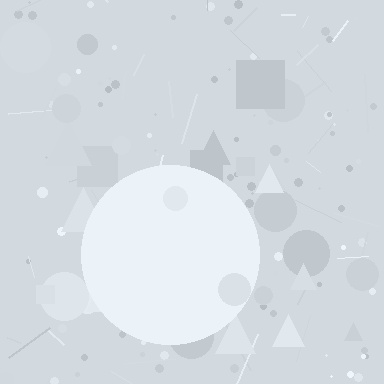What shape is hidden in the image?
A circle is hidden in the image.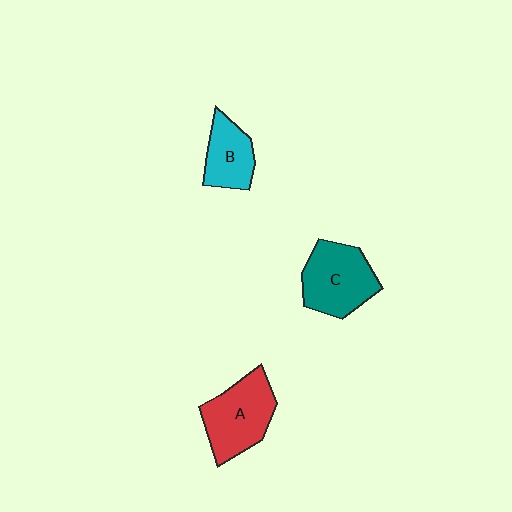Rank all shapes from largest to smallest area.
From largest to smallest: A (red), C (teal), B (cyan).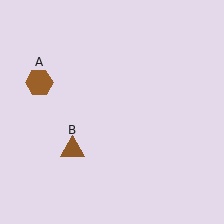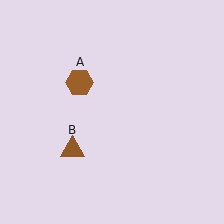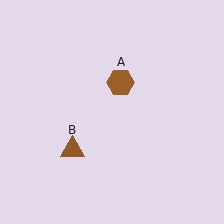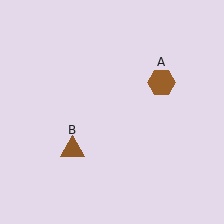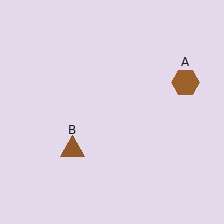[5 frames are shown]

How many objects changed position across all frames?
1 object changed position: brown hexagon (object A).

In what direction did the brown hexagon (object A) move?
The brown hexagon (object A) moved right.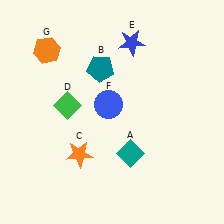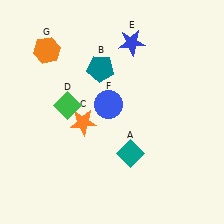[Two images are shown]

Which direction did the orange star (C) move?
The orange star (C) moved up.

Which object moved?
The orange star (C) moved up.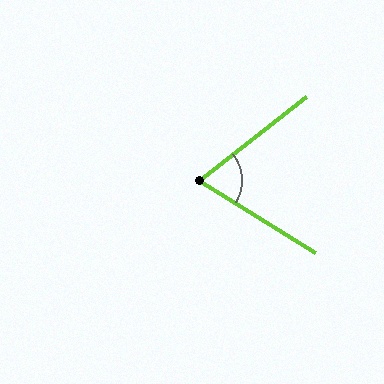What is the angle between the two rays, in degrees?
Approximately 70 degrees.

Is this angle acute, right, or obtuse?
It is acute.